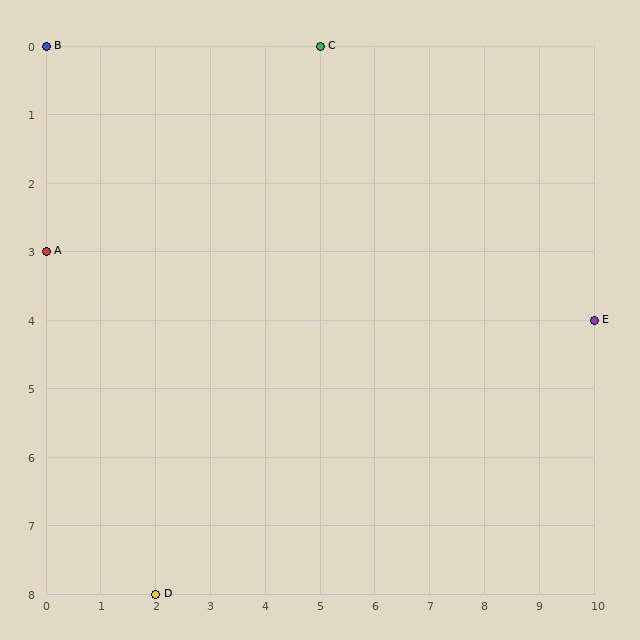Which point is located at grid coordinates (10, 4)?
Point E is at (10, 4).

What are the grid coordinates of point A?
Point A is at grid coordinates (0, 3).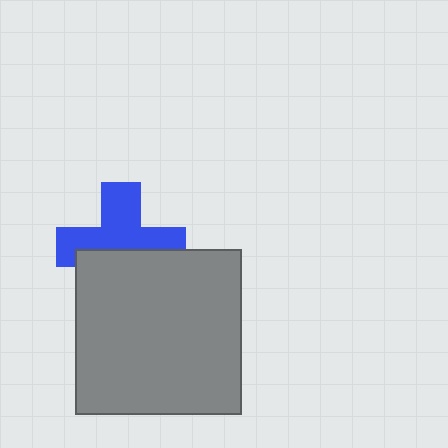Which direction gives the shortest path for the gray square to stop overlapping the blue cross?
Moving down gives the shortest separation.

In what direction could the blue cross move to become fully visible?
The blue cross could move up. That would shift it out from behind the gray square entirely.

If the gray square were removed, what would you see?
You would see the complete blue cross.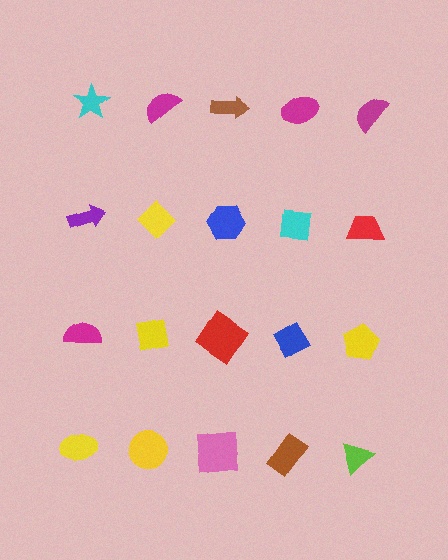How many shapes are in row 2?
5 shapes.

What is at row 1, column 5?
A magenta semicircle.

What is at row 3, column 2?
A yellow square.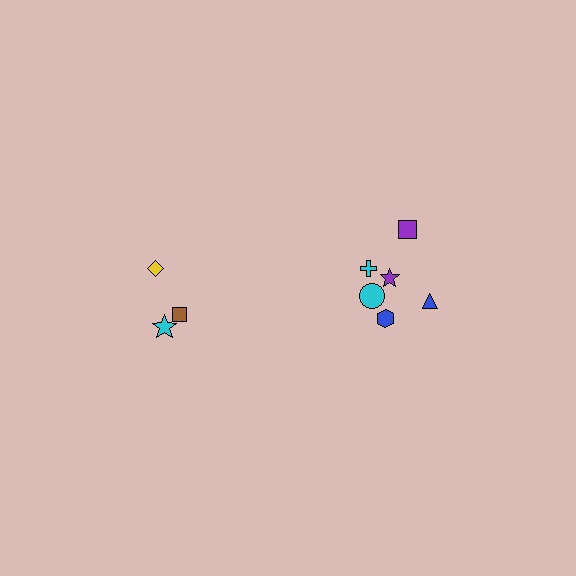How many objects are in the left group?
There are 3 objects.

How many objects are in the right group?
There are 6 objects.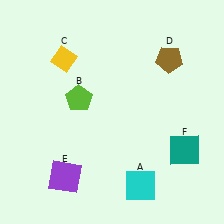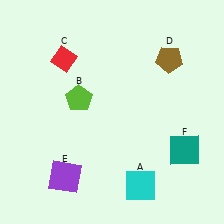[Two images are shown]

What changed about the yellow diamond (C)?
In Image 1, C is yellow. In Image 2, it changed to red.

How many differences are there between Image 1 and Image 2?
There is 1 difference between the two images.